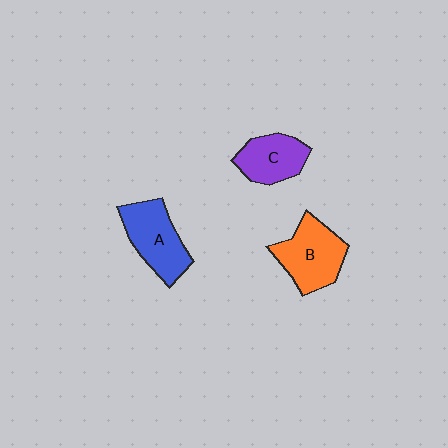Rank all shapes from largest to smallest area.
From largest to smallest: B (orange), A (blue), C (purple).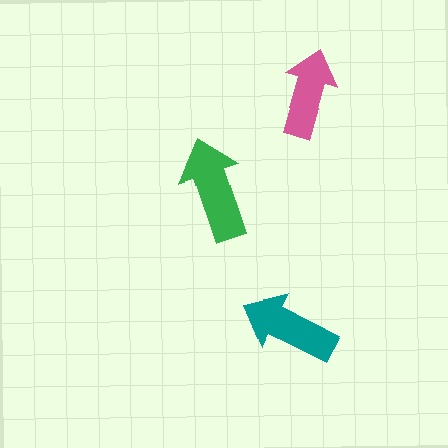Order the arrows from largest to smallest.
the green one, the teal one, the pink one.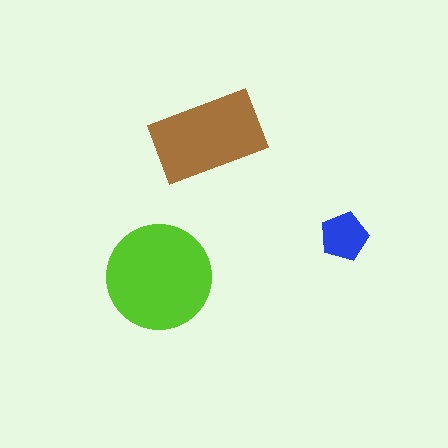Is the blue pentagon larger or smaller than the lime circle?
Smaller.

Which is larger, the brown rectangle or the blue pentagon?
The brown rectangle.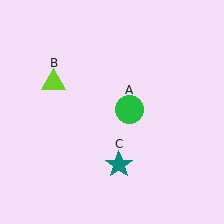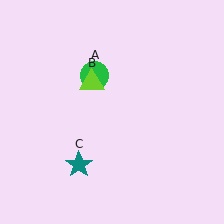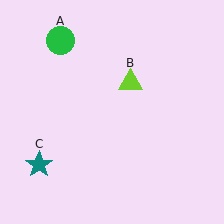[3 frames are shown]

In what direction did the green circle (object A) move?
The green circle (object A) moved up and to the left.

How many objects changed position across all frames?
3 objects changed position: green circle (object A), lime triangle (object B), teal star (object C).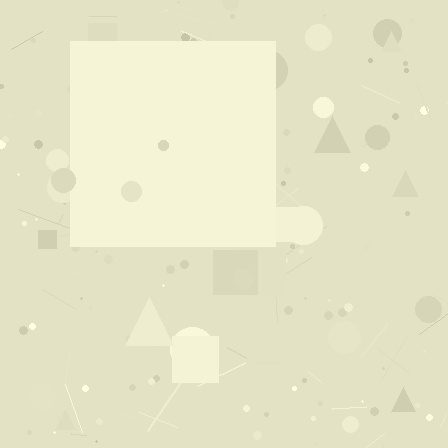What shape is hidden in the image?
A square is hidden in the image.